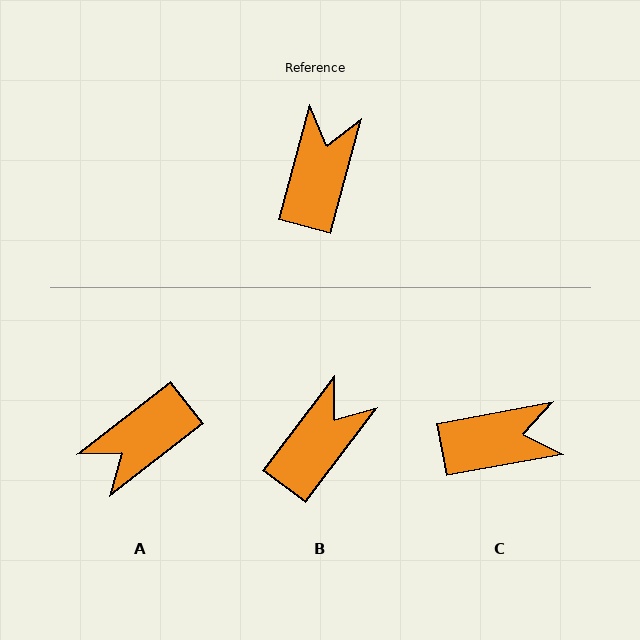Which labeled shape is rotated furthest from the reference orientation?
A, about 143 degrees away.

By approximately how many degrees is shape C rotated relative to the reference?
Approximately 65 degrees clockwise.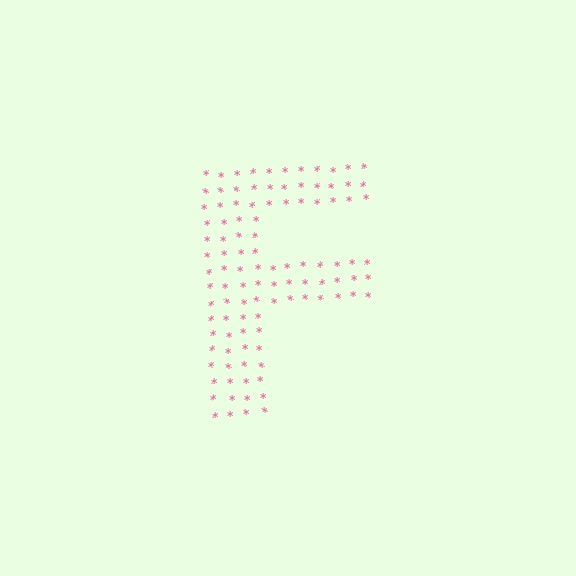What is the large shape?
The large shape is the letter F.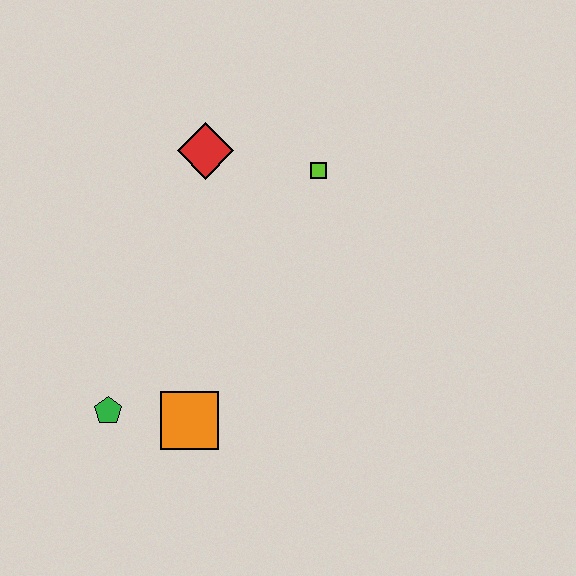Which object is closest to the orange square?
The green pentagon is closest to the orange square.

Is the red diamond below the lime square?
No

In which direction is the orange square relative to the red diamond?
The orange square is below the red diamond.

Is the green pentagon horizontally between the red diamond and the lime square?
No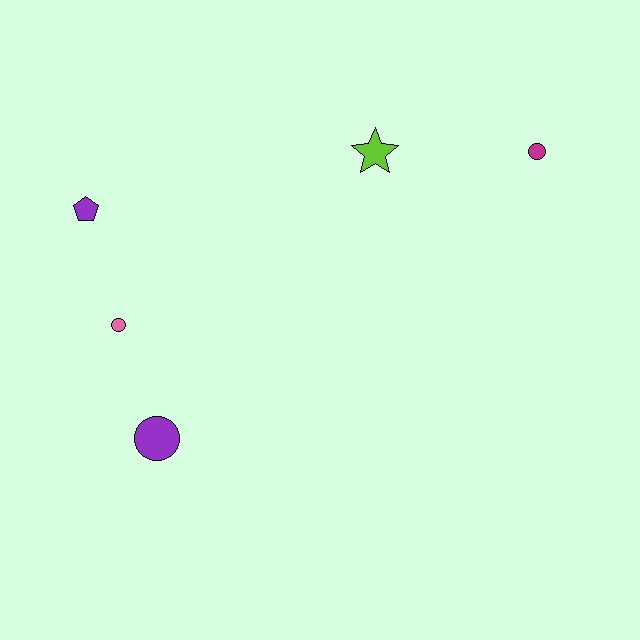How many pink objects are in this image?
There is 1 pink object.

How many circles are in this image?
There are 3 circles.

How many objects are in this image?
There are 5 objects.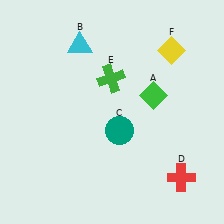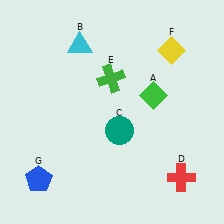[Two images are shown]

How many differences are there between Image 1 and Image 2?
There is 1 difference between the two images.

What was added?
A blue pentagon (G) was added in Image 2.